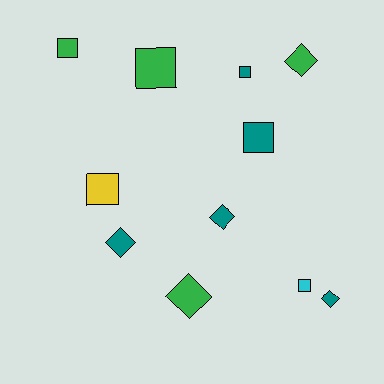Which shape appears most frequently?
Square, with 6 objects.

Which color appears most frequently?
Teal, with 5 objects.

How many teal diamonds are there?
There are 3 teal diamonds.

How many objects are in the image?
There are 11 objects.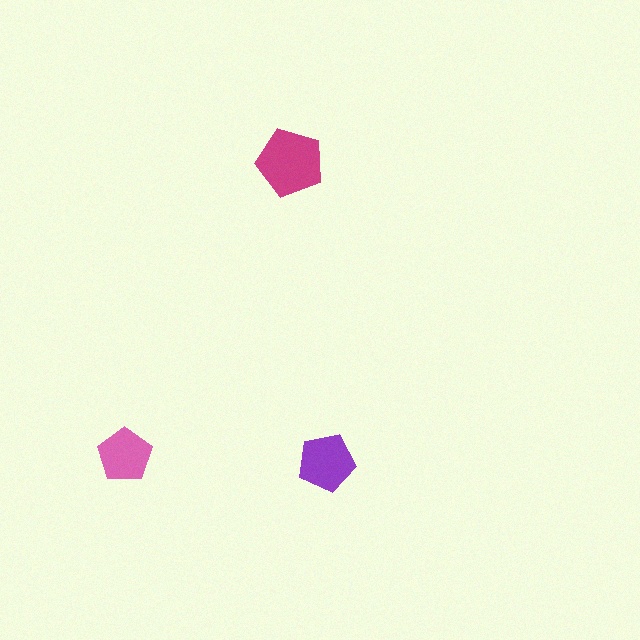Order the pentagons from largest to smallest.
the magenta one, the purple one, the pink one.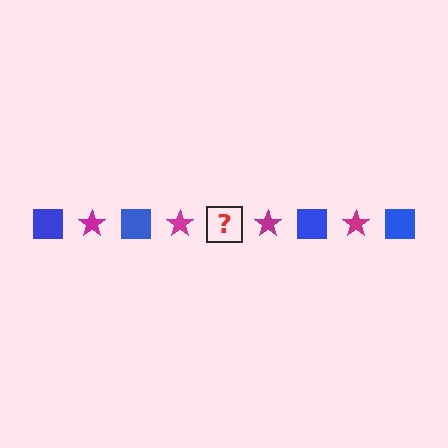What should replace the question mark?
The question mark should be replaced with a blue square.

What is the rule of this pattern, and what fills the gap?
The rule is that the pattern alternates between blue square and magenta star. The gap should be filled with a blue square.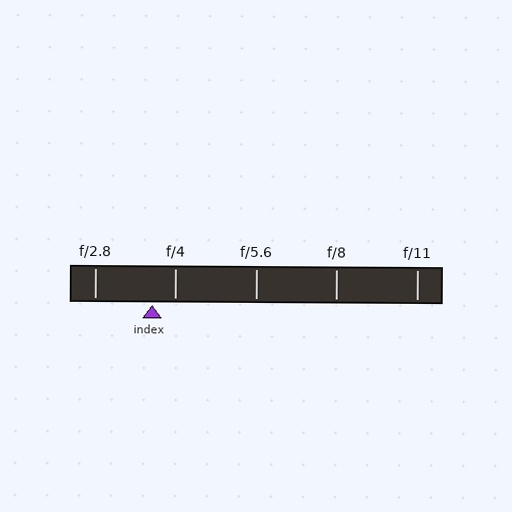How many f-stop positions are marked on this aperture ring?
There are 5 f-stop positions marked.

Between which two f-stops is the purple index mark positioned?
The index mark is between f/2.8 and f/4.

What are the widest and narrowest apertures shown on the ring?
The widest aperture shown is f/2.8 and the narrowest is f/11.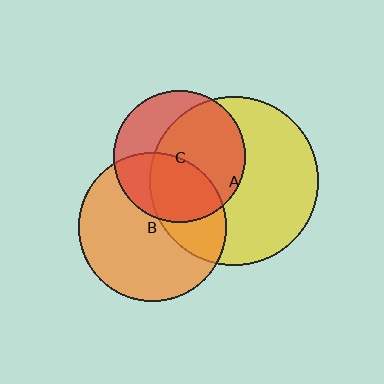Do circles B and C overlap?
Yes.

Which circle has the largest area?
Circle A (yellow).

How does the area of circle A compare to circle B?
Approximately 1.3 times.